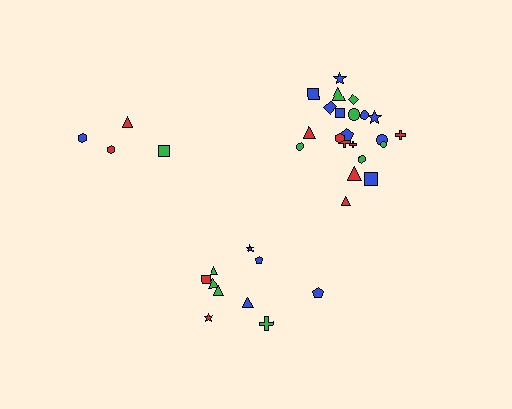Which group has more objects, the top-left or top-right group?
The top-right group.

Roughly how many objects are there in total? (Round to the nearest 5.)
Roughly 35 objects in total.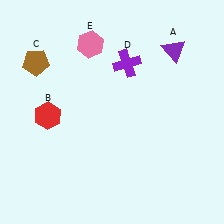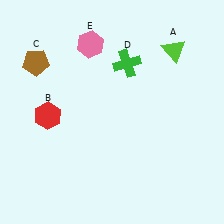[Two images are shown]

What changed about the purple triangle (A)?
In Image 1, A is purple. In Image 2, it changed to lime.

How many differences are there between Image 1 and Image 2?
There are 2 differences between the two images.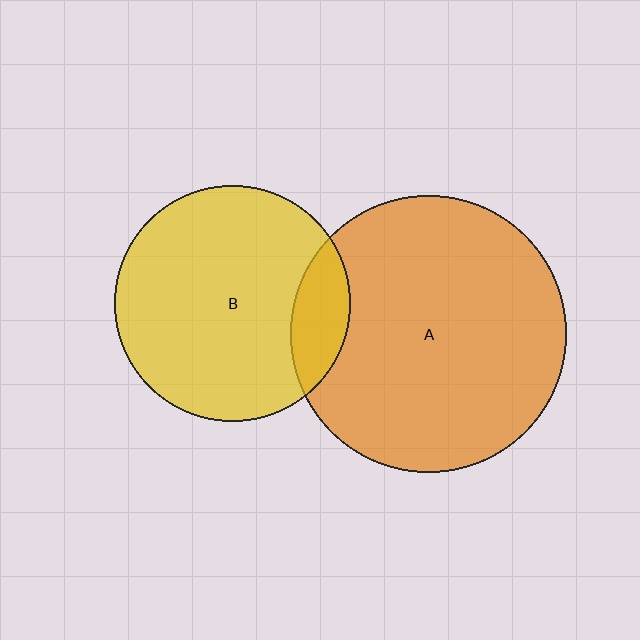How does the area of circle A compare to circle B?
Approximately 1.4 times.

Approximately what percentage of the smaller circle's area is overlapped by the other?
Approximately 15%.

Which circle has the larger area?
Circle A (orange).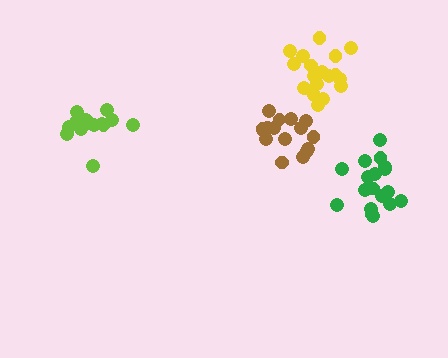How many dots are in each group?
Group 1: 16 dots, Group 2: 18 dots, Group 3: 14 dots, Group 4: 19 dots (67 total).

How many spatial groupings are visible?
There are 4 spatial groupings.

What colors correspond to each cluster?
The clusters are colored: brown, green, lime, yellow.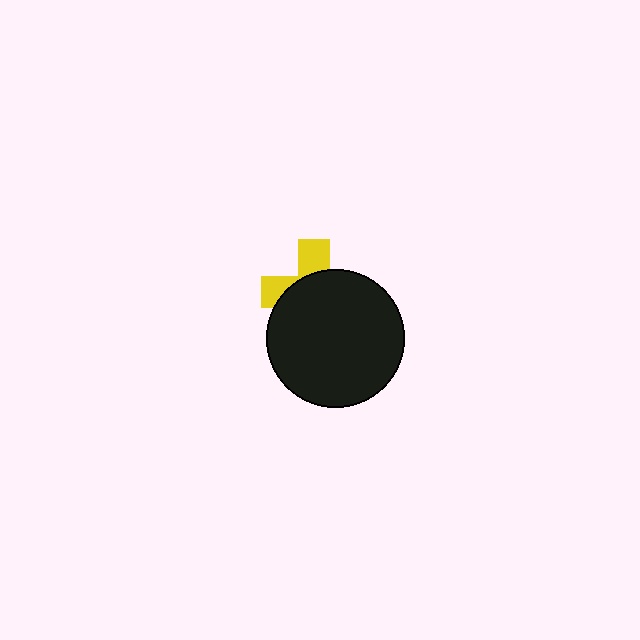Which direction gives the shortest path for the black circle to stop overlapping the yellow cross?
Moving down gives the shortest separation.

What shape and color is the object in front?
The object in front is a black circle.